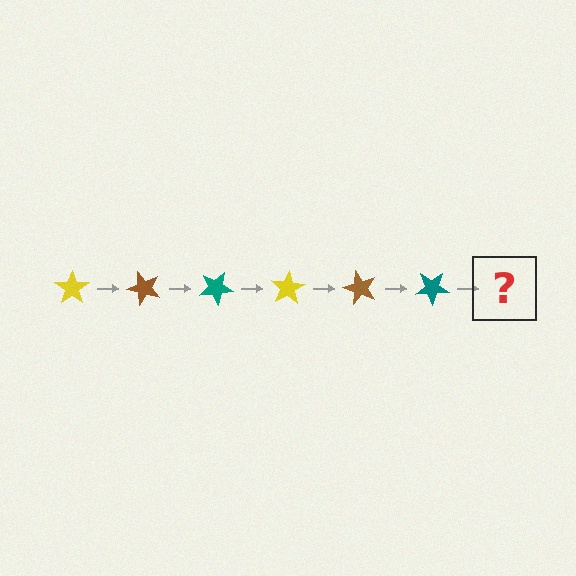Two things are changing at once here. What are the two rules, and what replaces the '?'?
The two rules are that it rotates 50 degrees each step and the color cycles through yellow, brown, and teal. The '?' should be a yellow star, rotated 300 degrees from the start.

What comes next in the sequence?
The next element should be a yellow star, rotated 300 degrees from the start.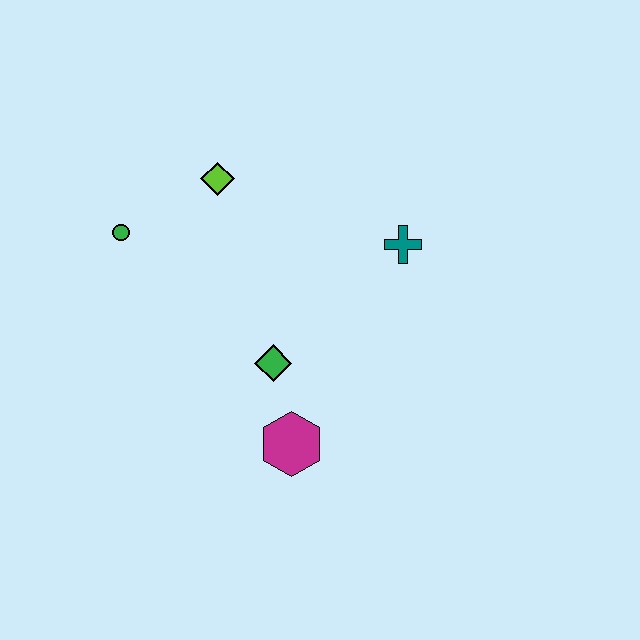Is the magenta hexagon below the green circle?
Yes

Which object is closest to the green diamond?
The magenta hexagon is closest to the green diamond.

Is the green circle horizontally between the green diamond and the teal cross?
No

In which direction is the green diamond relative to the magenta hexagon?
The green diamond is above the magenta hexagon.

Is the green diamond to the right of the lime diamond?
Yes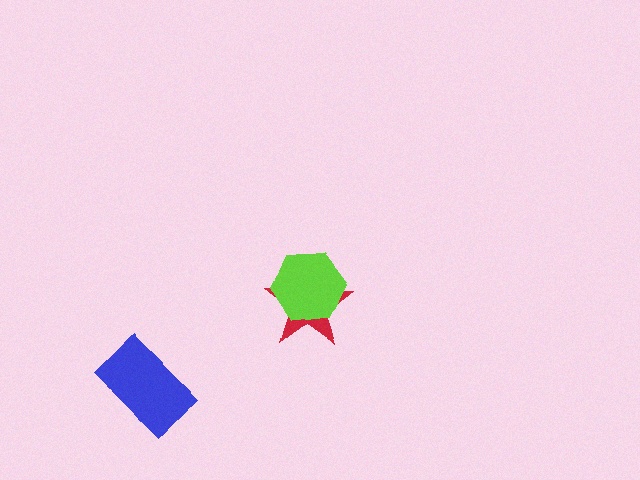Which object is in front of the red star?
The lime hexagon is in front of the red star.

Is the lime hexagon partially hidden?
No, no other shape covers it.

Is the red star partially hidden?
Yes, it is partially covered by another shape.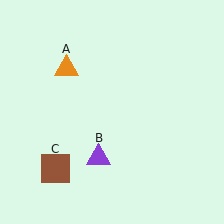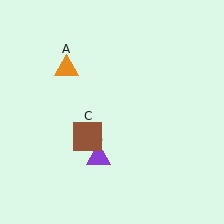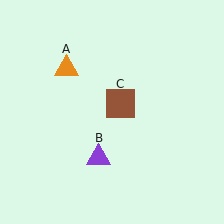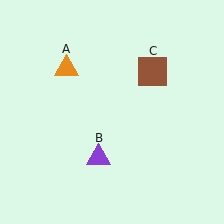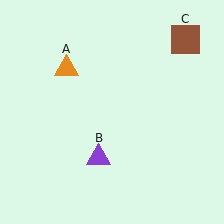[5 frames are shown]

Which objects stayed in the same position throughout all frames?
Orange triangle (object A) and purple triangle (object B) remained stationary.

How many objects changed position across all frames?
1 object changed position: brown square (object C).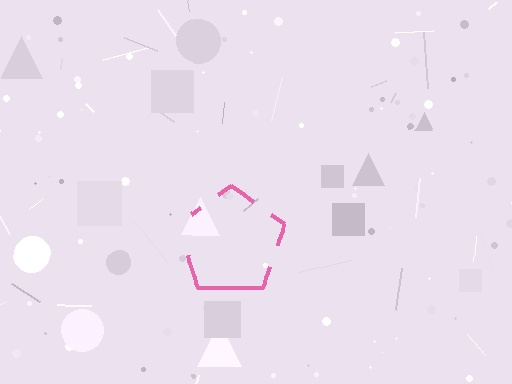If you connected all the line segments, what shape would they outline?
They would outline a pentagon.